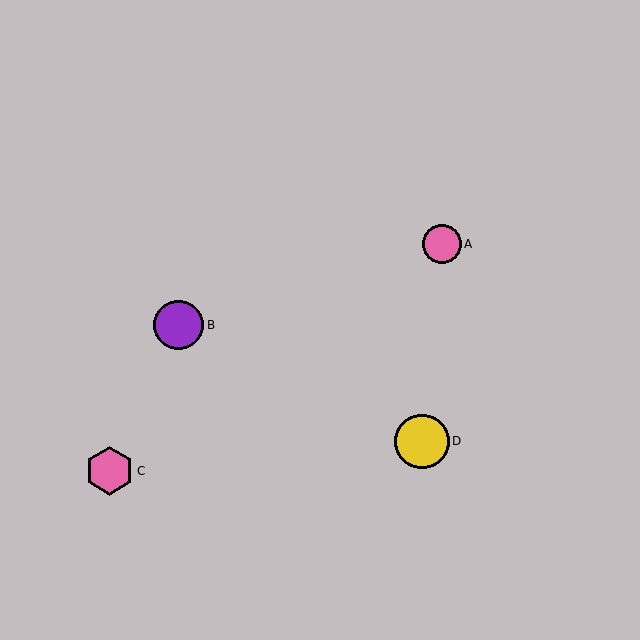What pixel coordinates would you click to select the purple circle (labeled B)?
Click at (179, 325) to select the purple circle B.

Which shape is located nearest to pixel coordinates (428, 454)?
The yellow circle (labeled D) at (422, 441) is nearest to that location.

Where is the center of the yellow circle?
The center of the yellow circle is at (422, 441).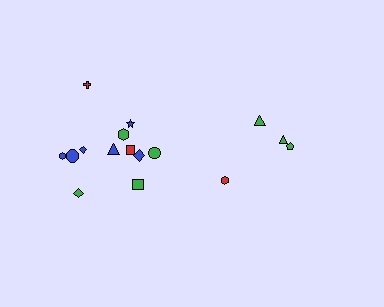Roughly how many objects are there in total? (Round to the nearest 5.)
Roughly 15 objects in total.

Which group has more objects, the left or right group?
The left group.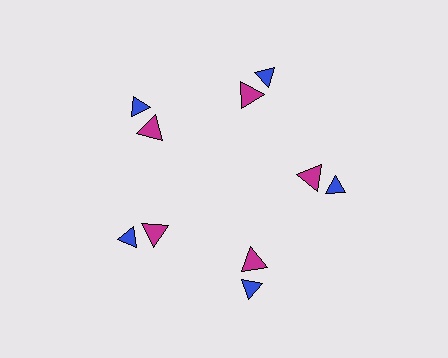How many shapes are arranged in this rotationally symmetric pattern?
There are 10 shapes, arranged in 5 groups of 2.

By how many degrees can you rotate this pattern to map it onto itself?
The pattern maps onto itself every 72 degrees of rotation.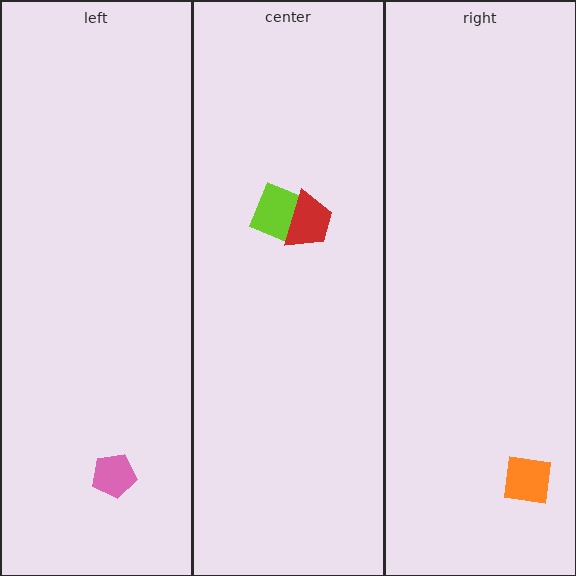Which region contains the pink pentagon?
The left region.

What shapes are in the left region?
The pink pentagon.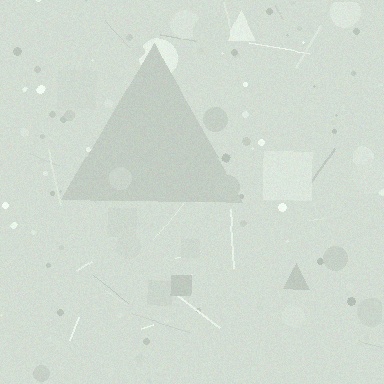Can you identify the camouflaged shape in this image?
The camouflaged shape is a triangle.